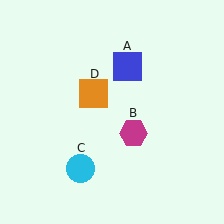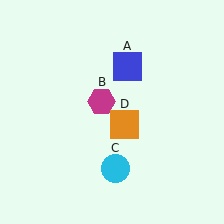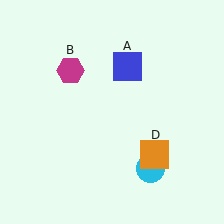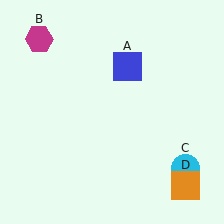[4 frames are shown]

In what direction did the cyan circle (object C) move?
The cyan circle (object C) moved right.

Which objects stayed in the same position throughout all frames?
Blue square (object A) remained stationary.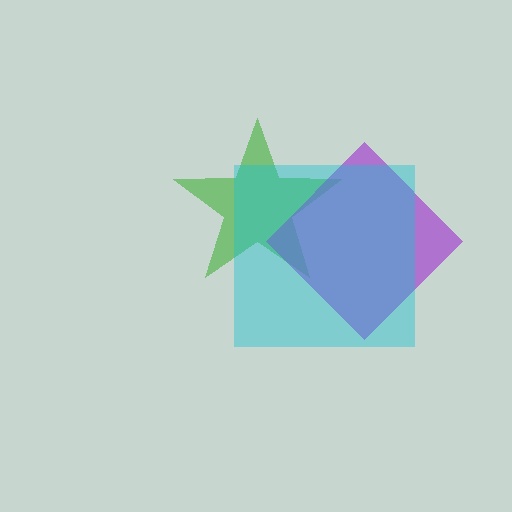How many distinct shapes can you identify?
There are 3 distinct shapes: a green star, a purple diamond, a cyan square.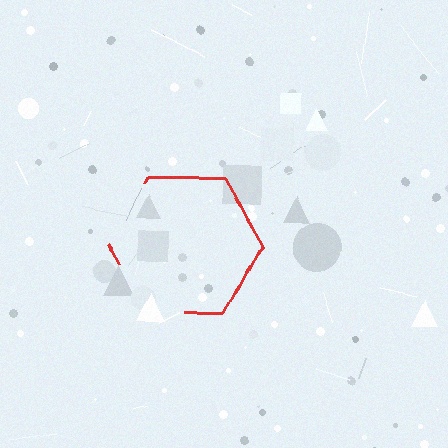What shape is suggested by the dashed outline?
The dashed outline suggests a hexagon.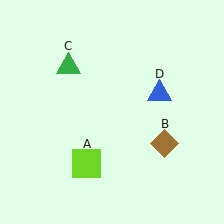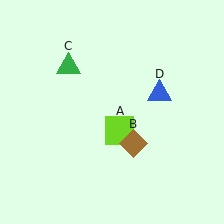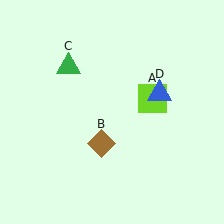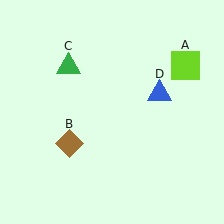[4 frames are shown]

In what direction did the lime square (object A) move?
The lime square (object A) moved up and to the right.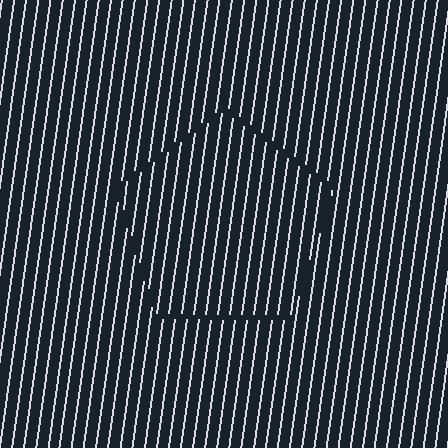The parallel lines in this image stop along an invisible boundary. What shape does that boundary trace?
An illusory pentagon. The interior of the shape contains the same grating, shifted by half a period — the contour is defined by the phase discontinuity where line-ends from the inner and outer gratings abut.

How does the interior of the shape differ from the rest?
The interior of the shape contains the same grating, shifted by half a period — the contour is defined by the phase discontinuity where line-ends from the inner and outer gratings abut.